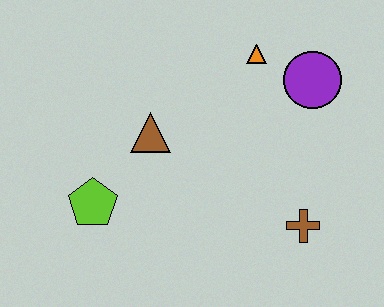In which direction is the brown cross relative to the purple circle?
The brown cross is below the purple circle.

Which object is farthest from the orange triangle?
The lime pentagon is farthest from the orange triangle.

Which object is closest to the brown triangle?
The lime pentagon is closest to the brown triangle.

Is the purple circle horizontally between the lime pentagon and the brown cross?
No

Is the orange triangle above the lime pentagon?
Yes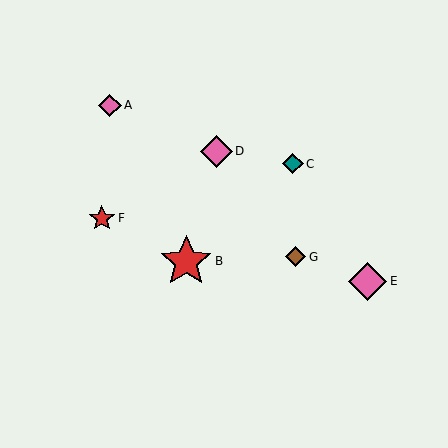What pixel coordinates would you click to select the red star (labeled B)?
Click at (186, 261) to select the red star B.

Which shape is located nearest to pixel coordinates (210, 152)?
The pink diamond (labeled D) at (216, 151) is nearest to that location.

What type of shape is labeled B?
Shape B is a red star.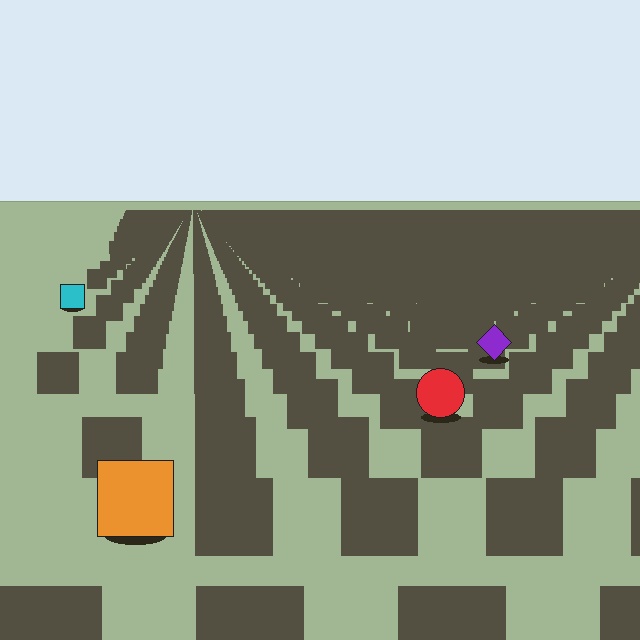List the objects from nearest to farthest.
From nearest to farthest: the orange square, the red circle, the purple diamond, the cyan square.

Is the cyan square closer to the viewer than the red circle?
No. The red circle is closer — you can tell from the texture gradient: the ground texture is coarser near it.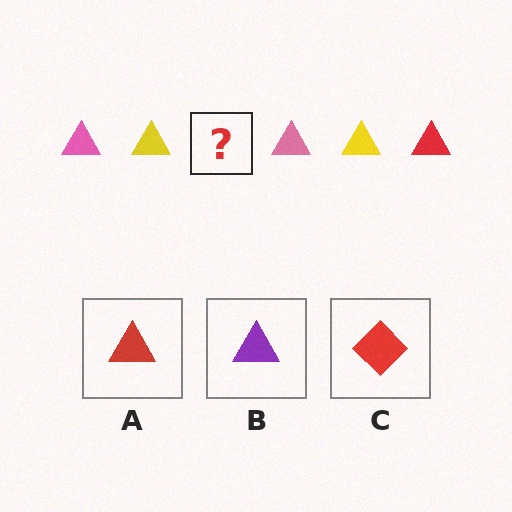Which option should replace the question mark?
Option A.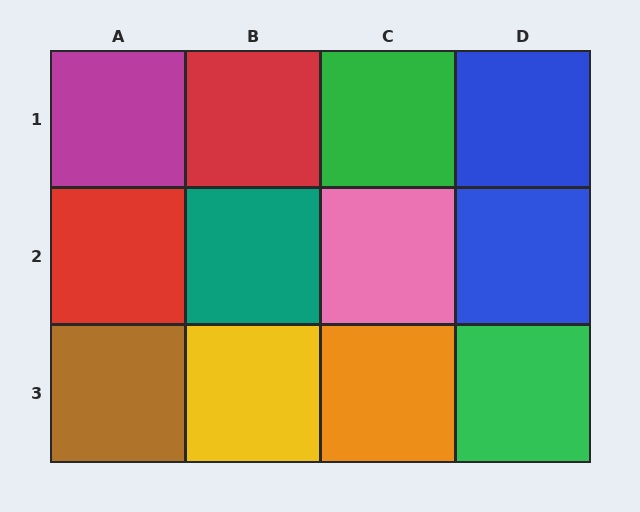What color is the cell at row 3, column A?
Brown.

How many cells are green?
2 cells are green.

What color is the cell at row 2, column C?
Pink.